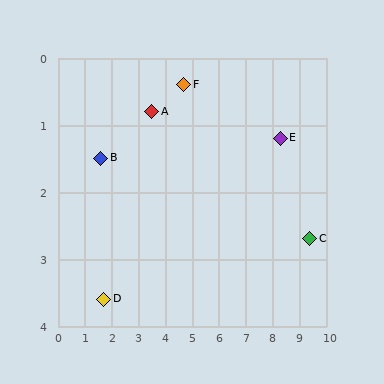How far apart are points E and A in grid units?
Points E and A are about 4.8 grid units apart.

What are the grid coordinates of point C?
Point C is at approximately (9.4, 2.7).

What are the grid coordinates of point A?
Point A is at approximately (3.5, 0.8).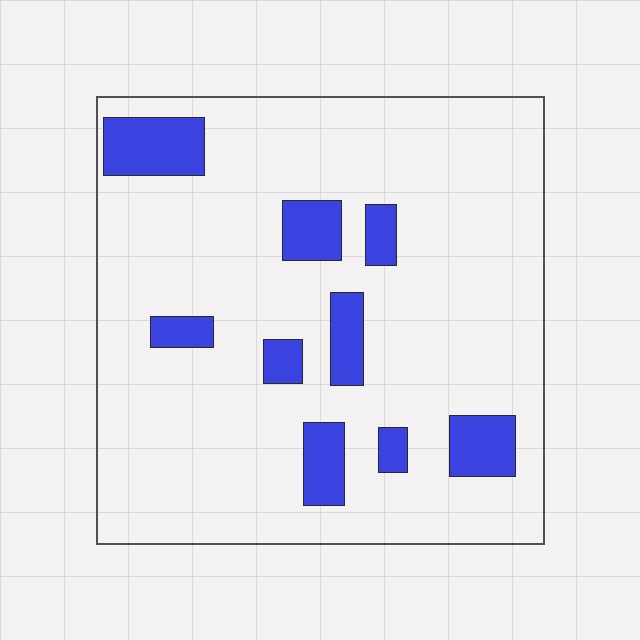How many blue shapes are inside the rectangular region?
9.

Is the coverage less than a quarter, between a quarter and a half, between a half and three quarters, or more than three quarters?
Less than a quarter.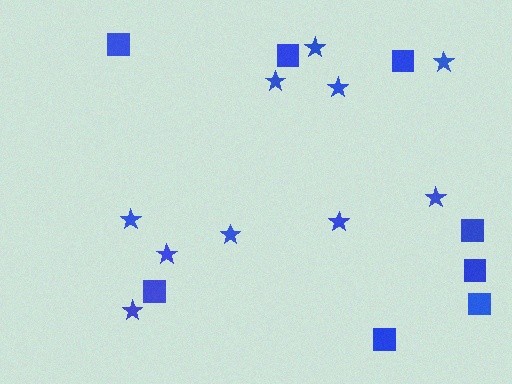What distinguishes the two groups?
There are 2 groups: one group of squares (8) and one group of stars (10).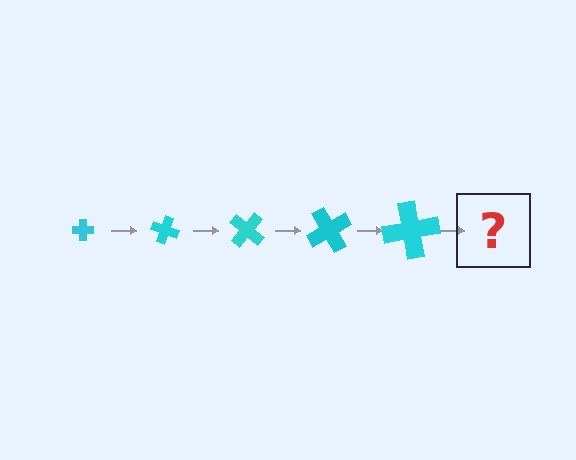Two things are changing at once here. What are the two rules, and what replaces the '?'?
The two rules are that the cross grows larger each step and it rotates 20 degrees each step. The '?' should be a cross, larger than the previous one and rotated 100 degrees from the start.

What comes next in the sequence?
The next element should be a cross, larger than the previous one and rotated 100 degrees from the start.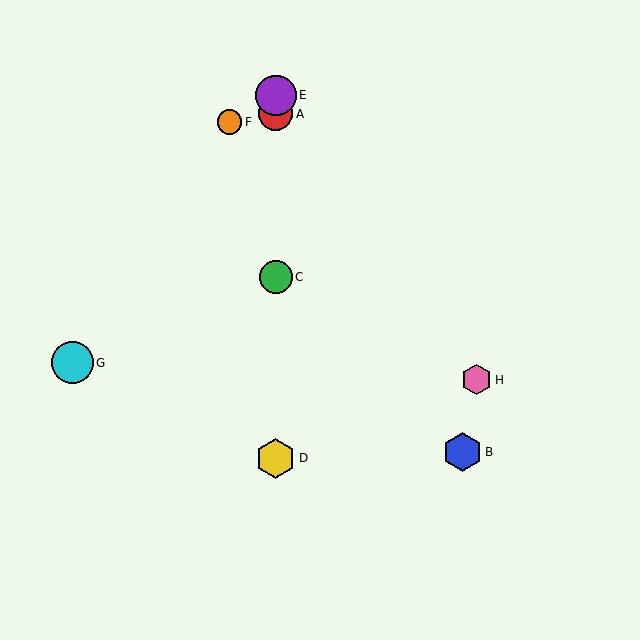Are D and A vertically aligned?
Yes, both are at x≈276.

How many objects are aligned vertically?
4 objects (A, C, D, E) are aligned vertically.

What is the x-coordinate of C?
Object C is at x≈276.